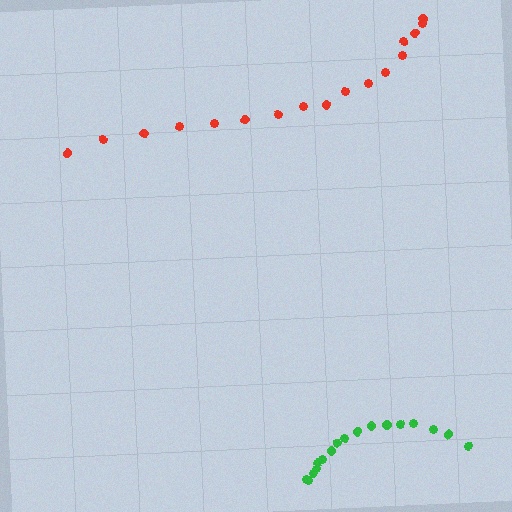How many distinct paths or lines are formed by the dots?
There are 2 distinct paths.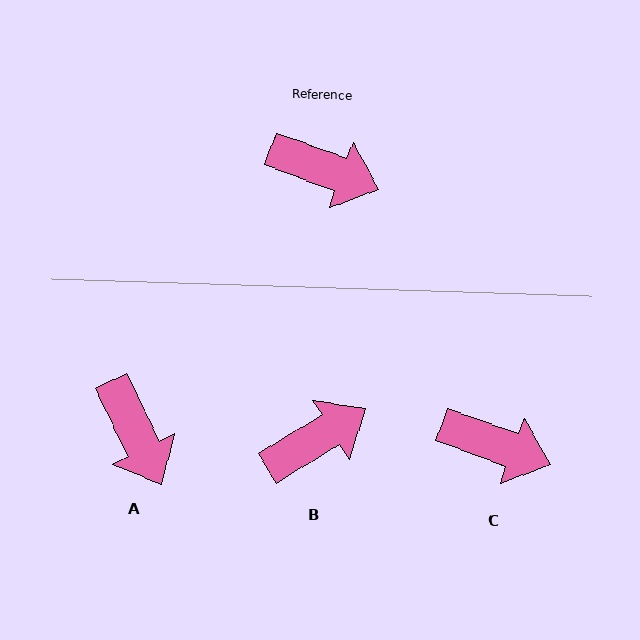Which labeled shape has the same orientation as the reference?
C.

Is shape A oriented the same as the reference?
No, it is off by about 44 degrees.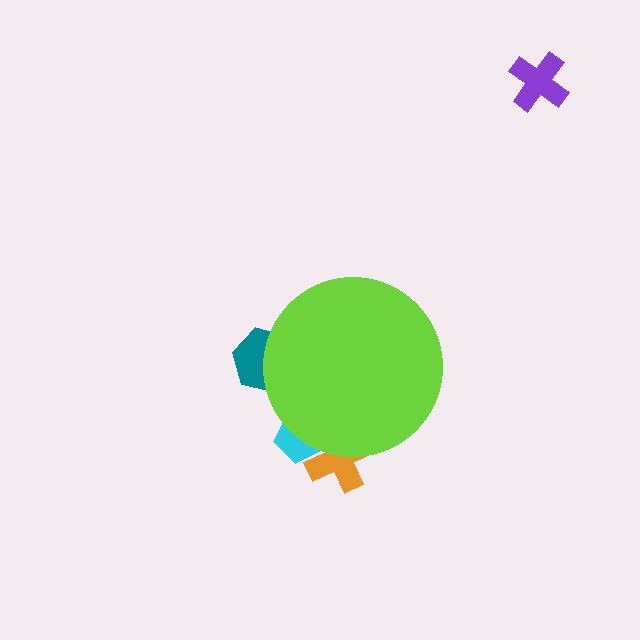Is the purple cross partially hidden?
No, the purple cross is fully visible.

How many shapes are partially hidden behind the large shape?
3 shapes are partially hidden.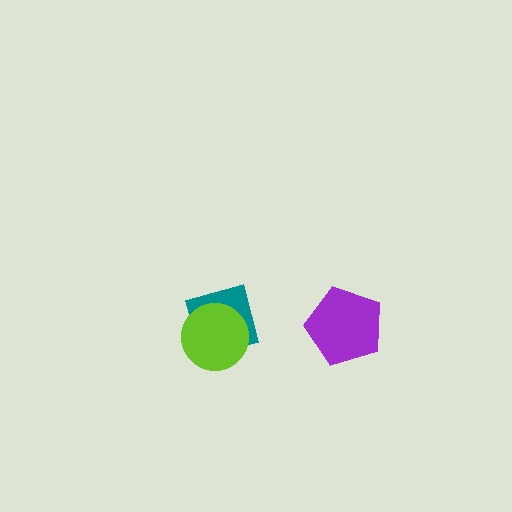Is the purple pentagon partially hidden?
No, no other shape covers it.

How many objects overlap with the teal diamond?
1 object overlaps with the teal diamond.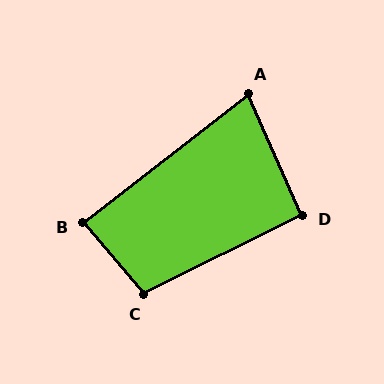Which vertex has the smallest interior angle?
A, at approximately 76 degrees.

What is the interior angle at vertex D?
Approximately 92 degrees (approximately right).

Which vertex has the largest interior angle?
C, at approximately 104 degrees.